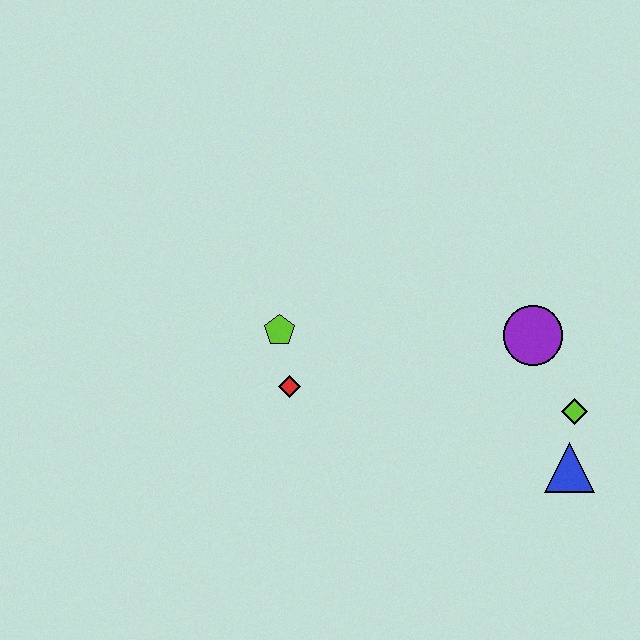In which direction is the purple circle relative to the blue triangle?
The purple circle is above the blue triangle.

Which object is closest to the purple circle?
The lime diamond is closest to the purple circle.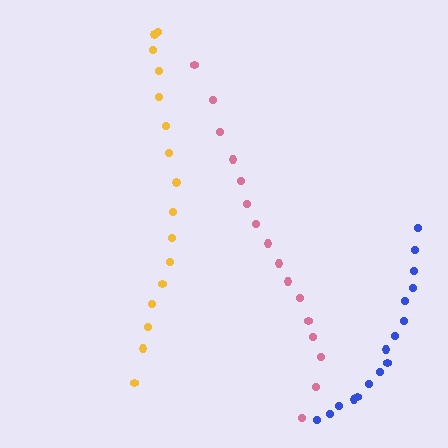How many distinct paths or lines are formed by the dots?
There are 3 distinct paths.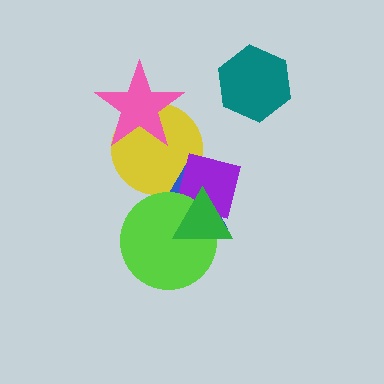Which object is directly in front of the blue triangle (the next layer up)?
The purple square is directly in front of the blue triangle.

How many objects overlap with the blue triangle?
4 objects overlap with the blue triangle.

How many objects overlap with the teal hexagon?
0 objects overlap with the teal hexagon.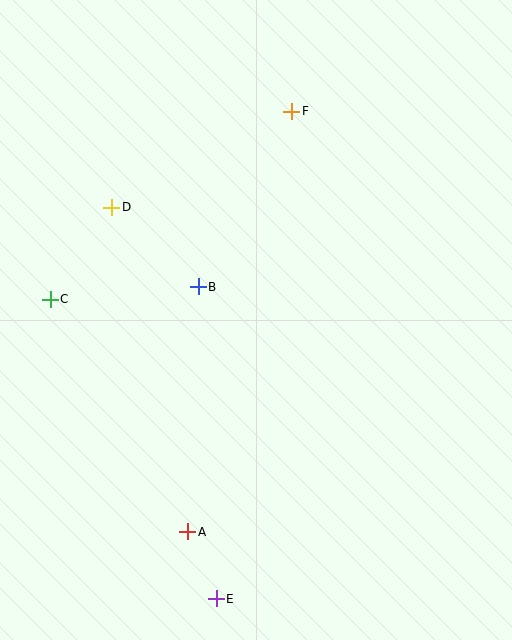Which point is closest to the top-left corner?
Point D is closest to the top-left corner.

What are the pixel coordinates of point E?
Point E is at (216, 599).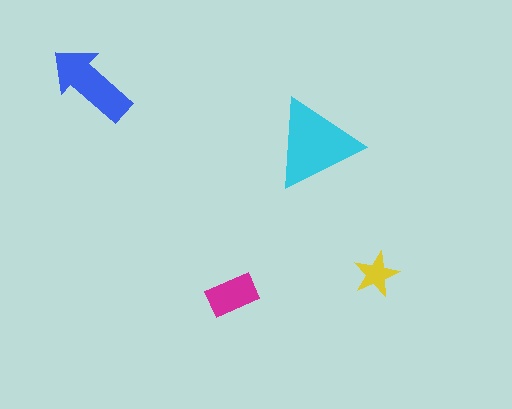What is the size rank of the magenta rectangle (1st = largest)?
3rd.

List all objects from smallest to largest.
The yellow star, the magenta rectangle, the blue arrow, the cyan triangle.